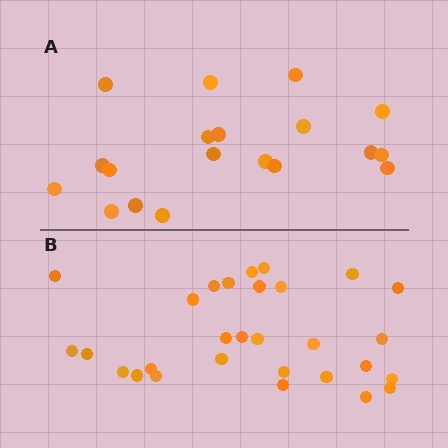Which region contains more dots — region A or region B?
Region B (the bottom region) has more dots.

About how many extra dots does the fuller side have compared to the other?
Region B has roughly 10 or so more dots than region A.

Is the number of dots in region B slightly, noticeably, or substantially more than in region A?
Region B has substantially more. The ratio is roughly 1.5 to 1.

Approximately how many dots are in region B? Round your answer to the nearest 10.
About 30 dots. (The exact count is 29, which rounds to 30.)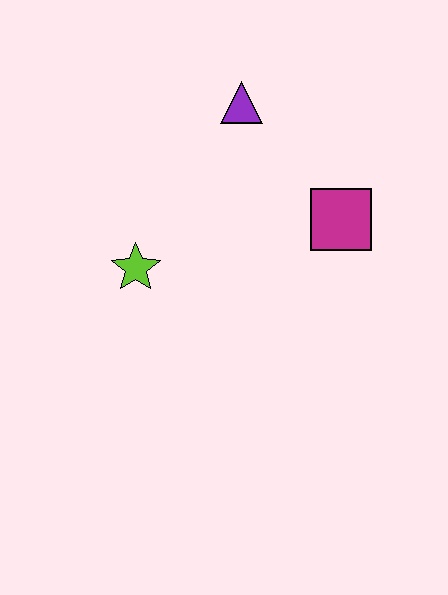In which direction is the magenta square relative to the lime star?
The magenta square is to the right of the lime star.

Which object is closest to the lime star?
The purple triangle is closest to the lime star.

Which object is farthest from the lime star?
The magenta square is farthest from the lime star.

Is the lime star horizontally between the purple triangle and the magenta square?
No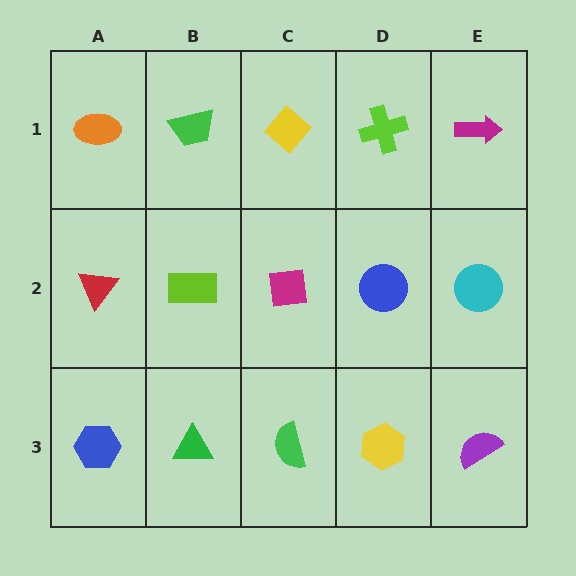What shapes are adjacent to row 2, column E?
A magenta arrow (row 1, column E), a purple semicircle (row 3, column E), a blue circle (row 2, column D).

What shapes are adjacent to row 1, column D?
A blue circle (row 2, column D), a yellow diamond (row 1, column C), a magenta arrow (row 1, column E).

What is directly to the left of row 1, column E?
A lime cross.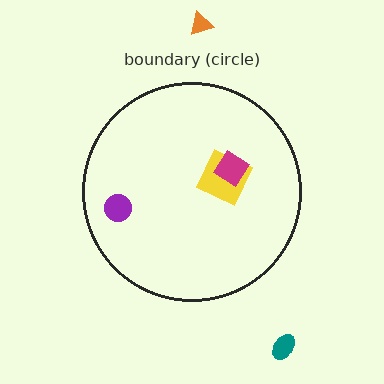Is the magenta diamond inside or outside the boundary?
Inside.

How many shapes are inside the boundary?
3 inside, 2 outside.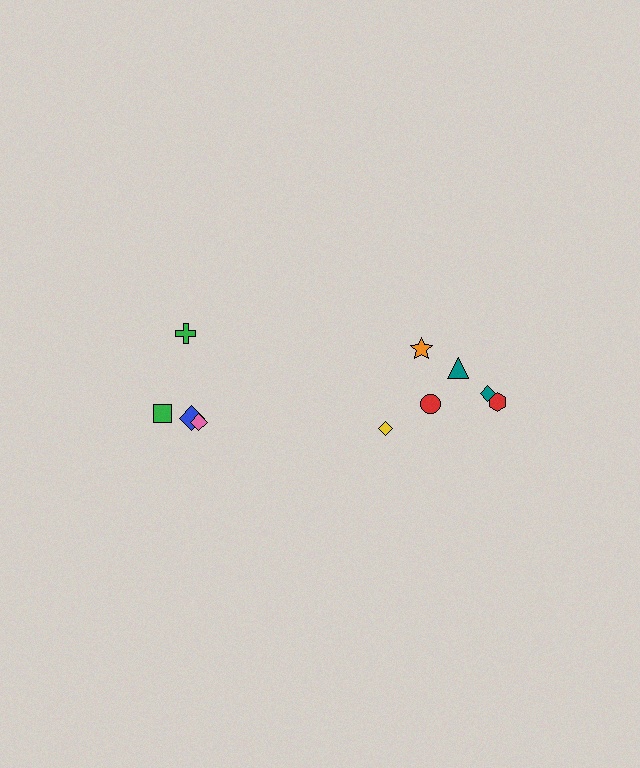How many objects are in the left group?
There are 4 objects.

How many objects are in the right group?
There are 6 objects.